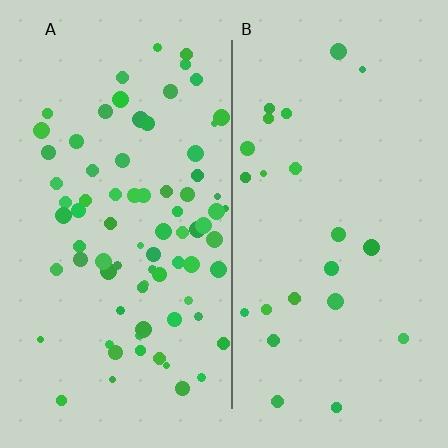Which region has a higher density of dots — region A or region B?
A (the left).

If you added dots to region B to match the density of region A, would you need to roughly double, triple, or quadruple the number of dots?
Approximately triple.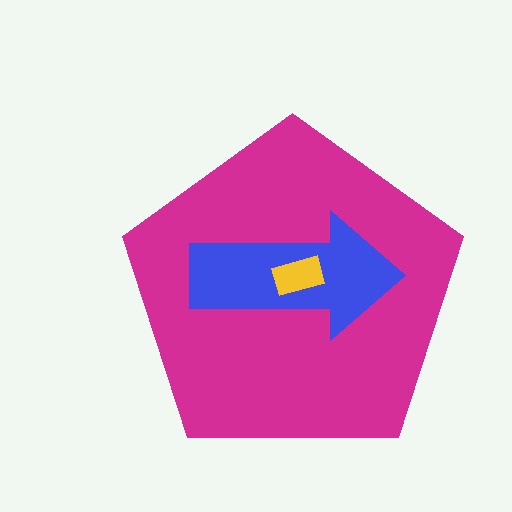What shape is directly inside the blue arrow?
The yellow rectangle.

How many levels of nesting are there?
3.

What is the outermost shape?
The magenta pentagon.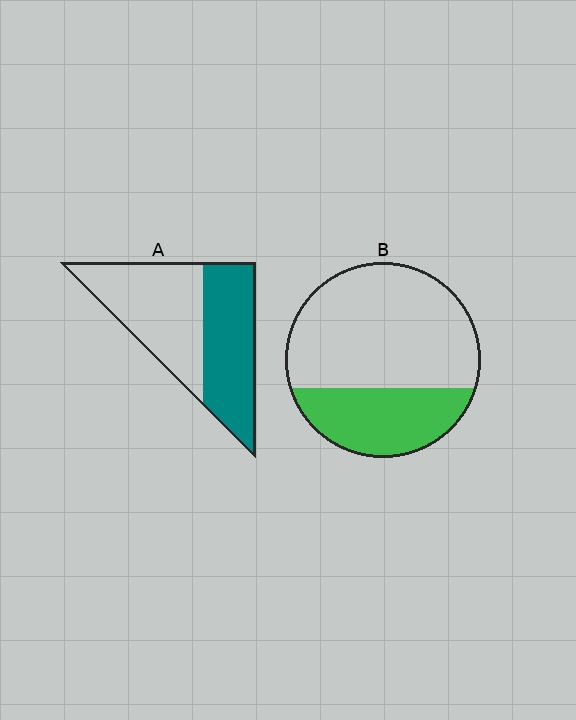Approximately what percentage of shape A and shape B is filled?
A is approximately 45% and B is approximately 30%.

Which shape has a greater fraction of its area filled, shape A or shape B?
Shape A.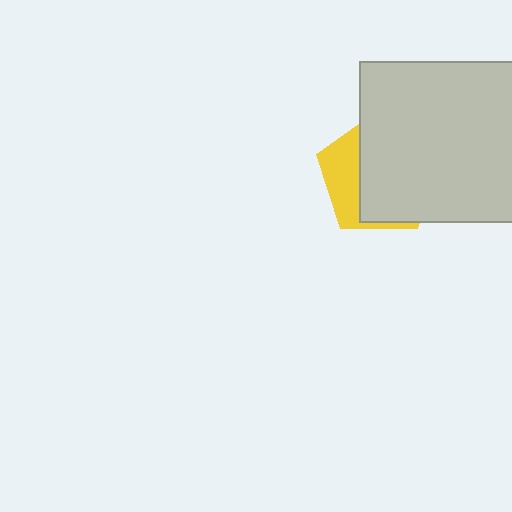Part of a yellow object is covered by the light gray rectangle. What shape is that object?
It is a pentagon.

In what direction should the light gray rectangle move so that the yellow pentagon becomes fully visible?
The light gray rectangle should move right. That is the shortest direction to clear the overlap and leave the yellow pentagon fully visible.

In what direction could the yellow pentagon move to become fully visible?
The yellow pentagon could move left. That would shift it out from behind the light gray rectangle entirely.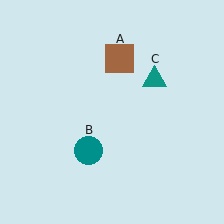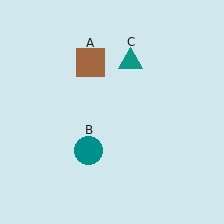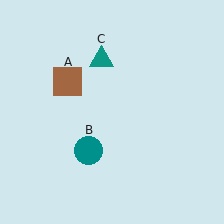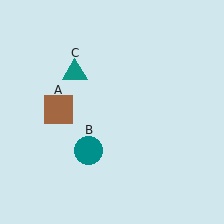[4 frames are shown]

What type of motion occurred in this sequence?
The brown square (object A), teal triangle (object C) rotated counterclockwise around the center of the scene.